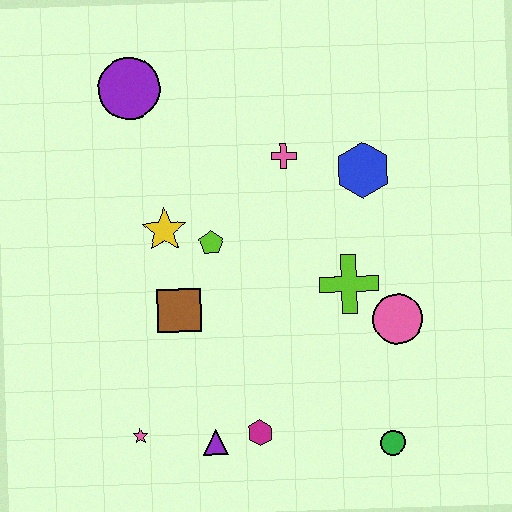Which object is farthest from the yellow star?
The green circle is farthest from the yellow star.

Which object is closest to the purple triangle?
The magenta hexagon is closest to the purple triangle.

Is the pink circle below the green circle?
No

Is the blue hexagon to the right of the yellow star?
Yes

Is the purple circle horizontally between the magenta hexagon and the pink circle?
No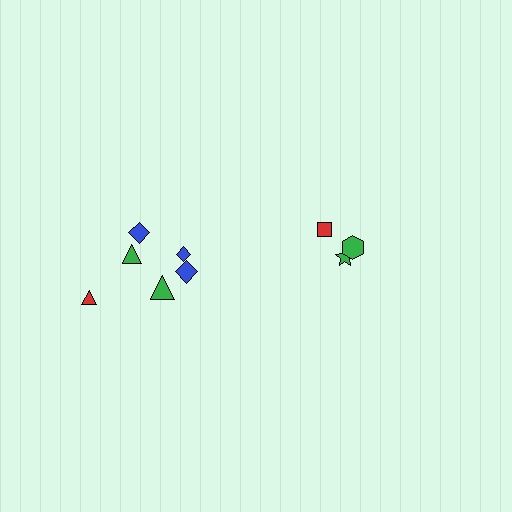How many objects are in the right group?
There are 3 objects.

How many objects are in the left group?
There are 6 objects.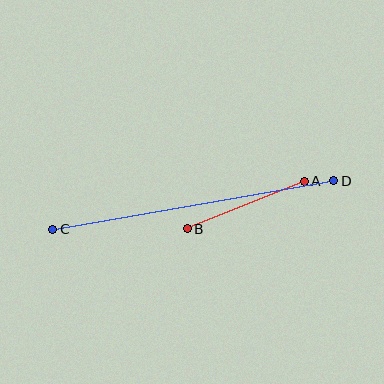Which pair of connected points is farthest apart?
Points C and D are farthest apart.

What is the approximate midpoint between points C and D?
The midpoint is at approximately (193, 205) pixels.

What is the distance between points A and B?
The distance is approximately 126 pixels.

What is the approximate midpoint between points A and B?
The midpoint is at approximately (246, 205) pixels.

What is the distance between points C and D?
The distance is approximately 285 pixels.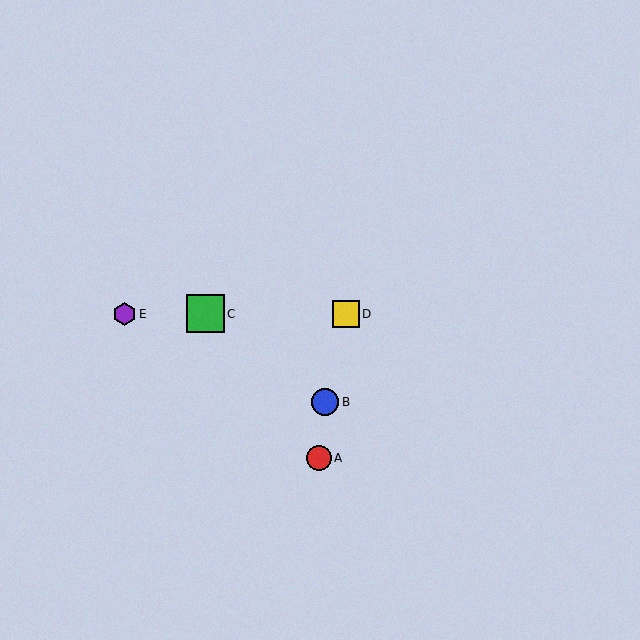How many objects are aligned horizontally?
3 objects (C, D, E) are aligned horizontally.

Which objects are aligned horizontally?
Objects C, D, E are aligned horizontally.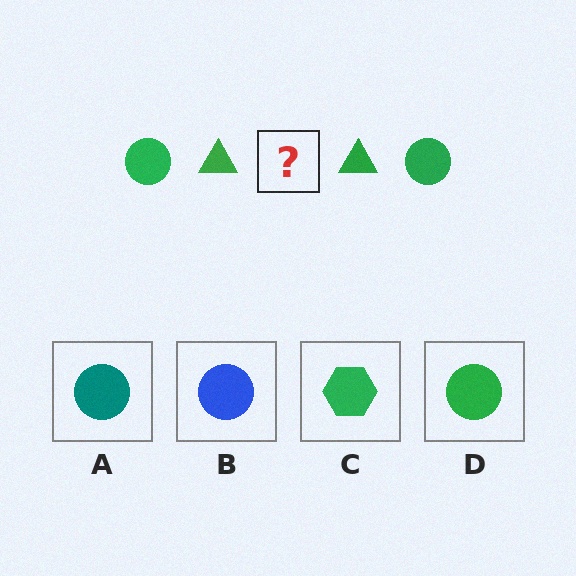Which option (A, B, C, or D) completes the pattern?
D.